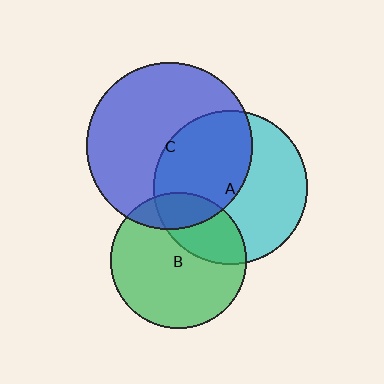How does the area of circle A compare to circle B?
Approximately 1.3 times.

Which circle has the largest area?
Circle C (blue).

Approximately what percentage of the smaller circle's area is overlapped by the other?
Approximately 30%.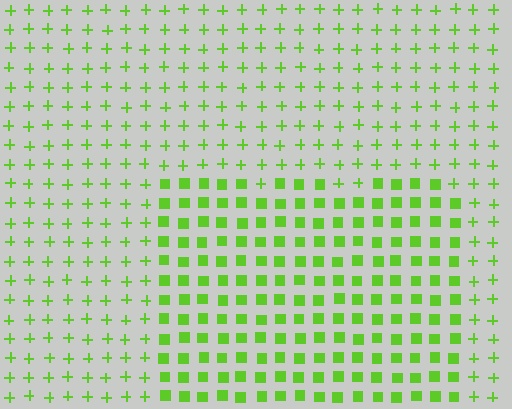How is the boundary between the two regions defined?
The boundary is defined by a change in element shape: squares inside vs. plus signs outside. All elements share the same color and spacing.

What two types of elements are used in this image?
The image uses squares inside the rectangle region and plus signs outside it.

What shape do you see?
I see a rectangle.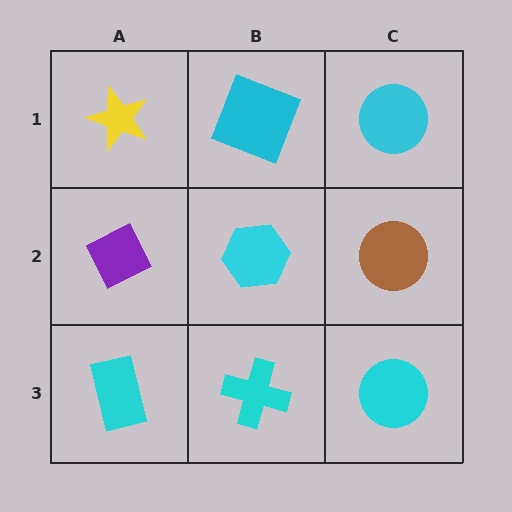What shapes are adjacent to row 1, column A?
A purple diamond (row 2, column A), a cyan square (row 1, column B).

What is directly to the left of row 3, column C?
A cyan cross.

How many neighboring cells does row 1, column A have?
2.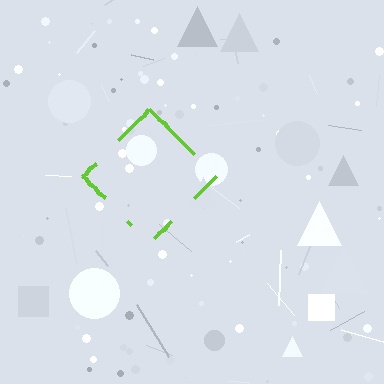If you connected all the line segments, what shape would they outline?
They would outline a diamond.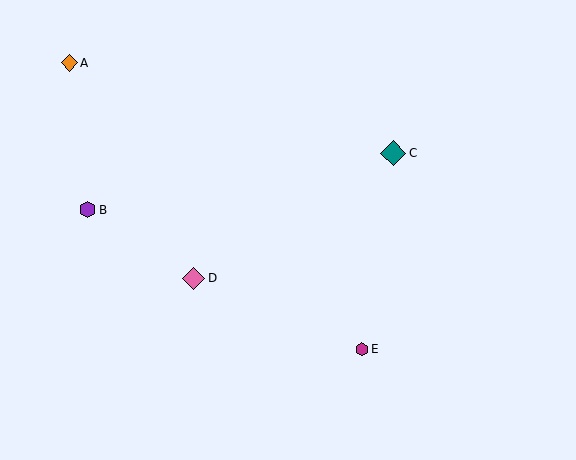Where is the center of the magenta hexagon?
The center of the magenta hexagon is at (362, 349).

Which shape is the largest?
The teal diamond (labeled C) is the largest.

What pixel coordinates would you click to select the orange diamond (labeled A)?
Click at (69, 63) to select the orange diamond A.